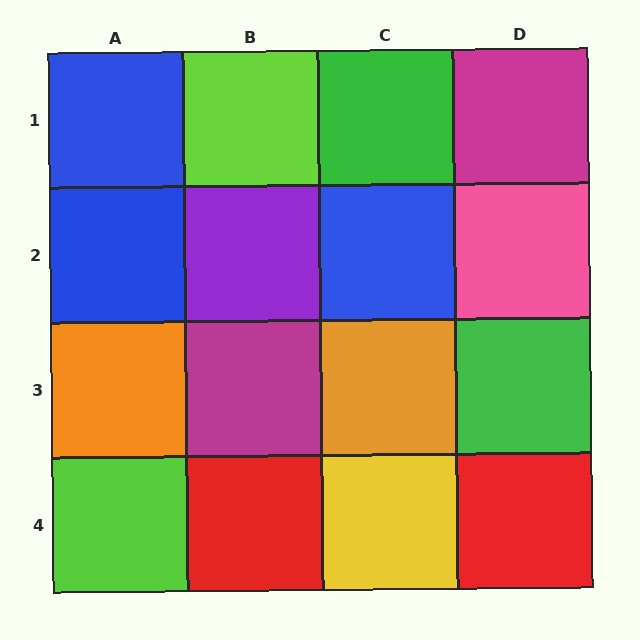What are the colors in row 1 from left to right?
Blue, lime, green, magenta.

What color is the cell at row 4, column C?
Yellow.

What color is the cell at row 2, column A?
Blue.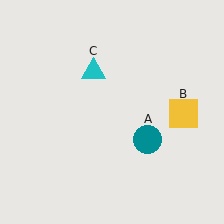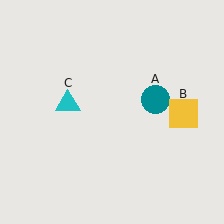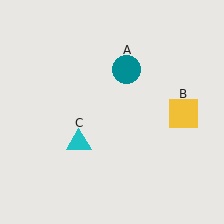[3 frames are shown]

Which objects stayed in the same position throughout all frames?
Yellow square (object B) remained stationary.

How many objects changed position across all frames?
2 objects changed position: teal circle (object A), cyan triangle (object C).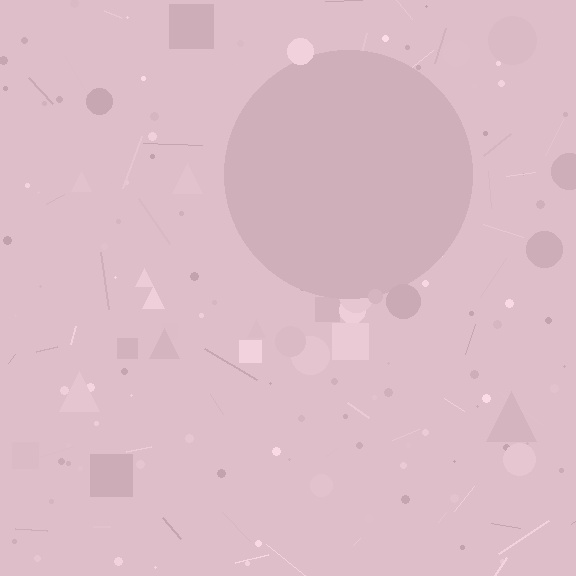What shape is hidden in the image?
A circle is hidden in the image.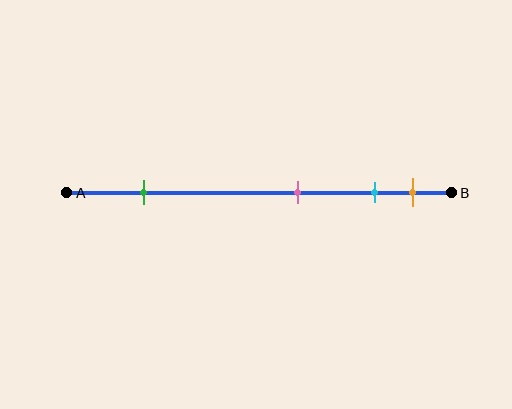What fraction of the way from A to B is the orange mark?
The orange mark is approximately 90% (0.9) of the way from A to B.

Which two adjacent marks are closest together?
The cyan and orange marks are the closest adjacent pair.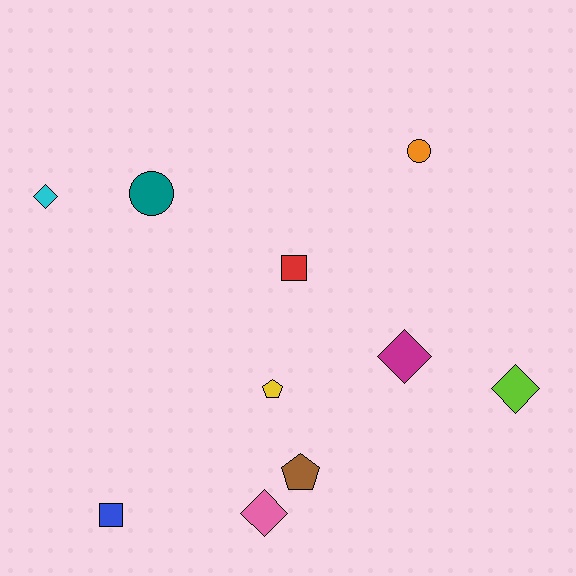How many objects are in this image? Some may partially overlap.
There are 10 objects.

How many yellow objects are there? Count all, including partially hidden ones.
There is 1 yellow object.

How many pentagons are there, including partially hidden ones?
There are 2 pentagons.